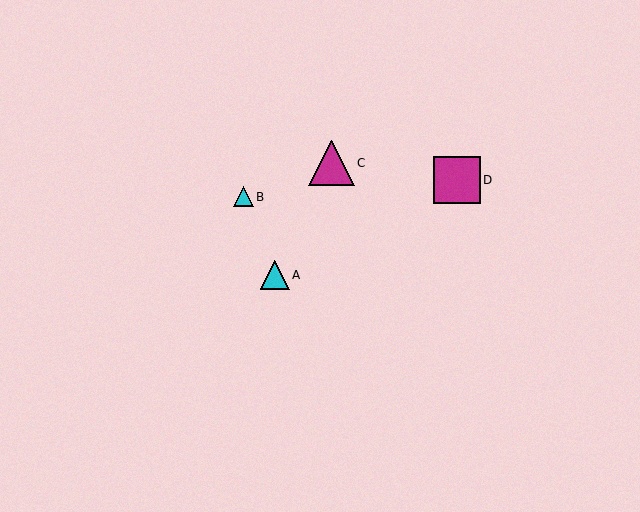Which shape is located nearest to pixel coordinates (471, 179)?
The magenta square (labeled D) at (457, 180) is nearest to that location.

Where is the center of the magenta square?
The center of the magenta square is at (457, 180).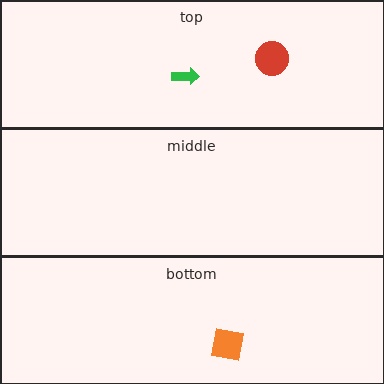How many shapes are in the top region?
2.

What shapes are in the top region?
The red circle, the green arrow.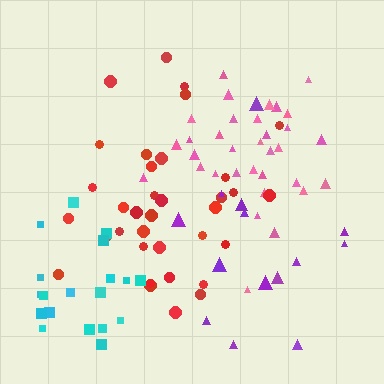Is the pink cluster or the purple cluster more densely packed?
Pink.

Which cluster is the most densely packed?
Pink.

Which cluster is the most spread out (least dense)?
Purple.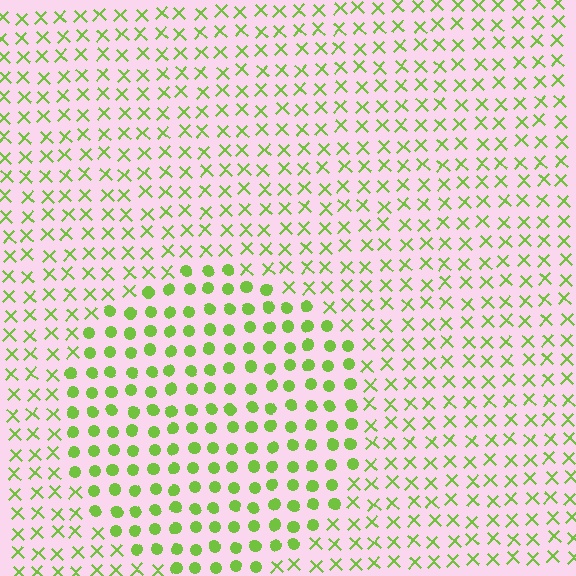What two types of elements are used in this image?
The image uses circles inside the circle region and X marks outside it.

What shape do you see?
I see a circle.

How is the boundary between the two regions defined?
The boundary is defined by a change in element shape: circles inside vs. X marks outside. All elements share the same color and spacing.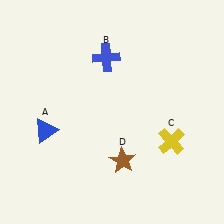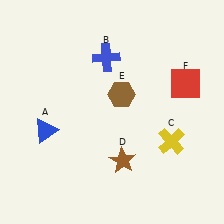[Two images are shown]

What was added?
A brown hexagon (E), a red square (F) were added in Image 2.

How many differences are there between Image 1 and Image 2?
There are 2 differences between the two images.